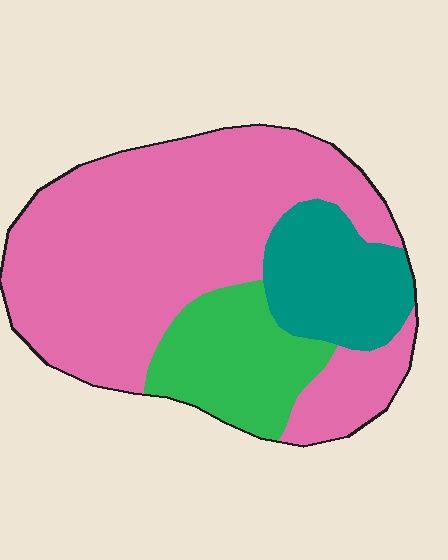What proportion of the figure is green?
Green takes up about one sixth (1/6) of the figure.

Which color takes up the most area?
Pink, at roughly 65%.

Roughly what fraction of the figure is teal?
Teal covers about 15% of the figure.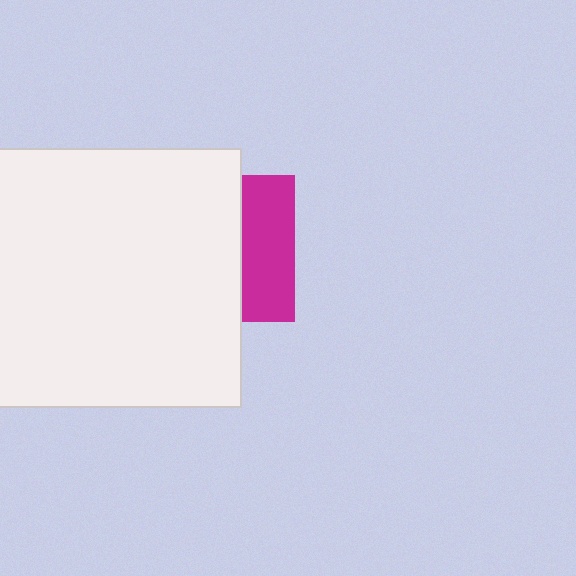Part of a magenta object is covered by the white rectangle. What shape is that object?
It is a square.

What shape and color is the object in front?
The object in front is a white rectangle.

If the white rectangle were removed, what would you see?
You would see the complete magenta square.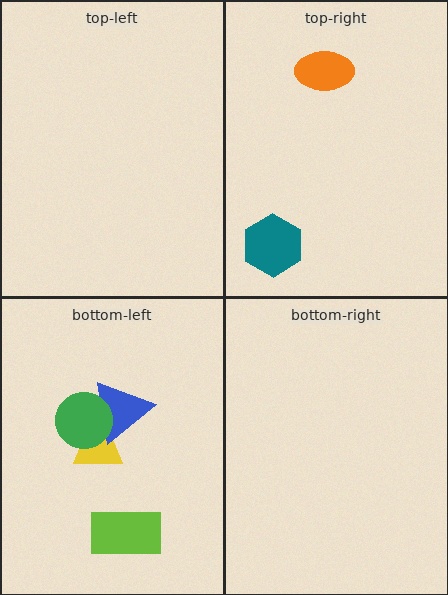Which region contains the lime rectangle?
The bottom-left region.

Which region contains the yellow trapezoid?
The bottom-left region.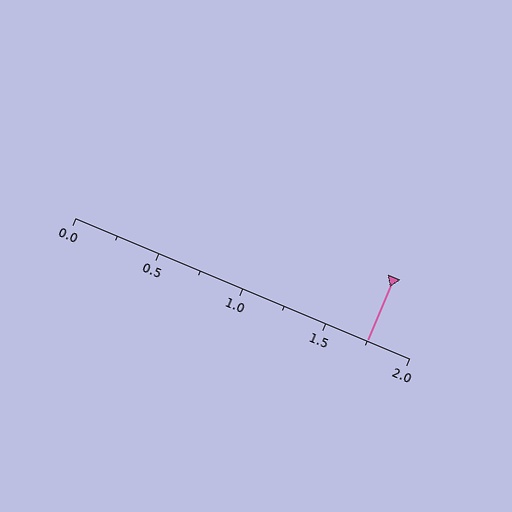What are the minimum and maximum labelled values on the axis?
The axis runs from 0.0 to 2.0.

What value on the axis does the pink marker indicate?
The marker indicates approximately 1.75.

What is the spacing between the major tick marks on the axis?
The major ticks are spaced 0.5 apart.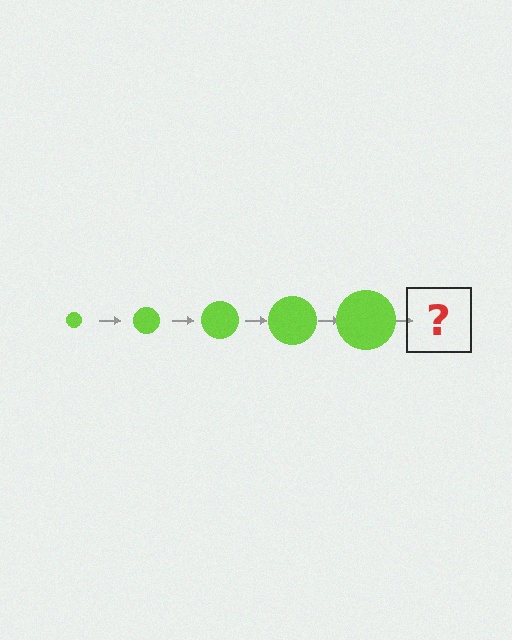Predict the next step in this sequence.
The next step is a lime circle, larger than the previous one.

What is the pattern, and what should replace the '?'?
The pattern is that the circle gets progressively larger each step. The '?' should be a lime circle, larger than the previous one.